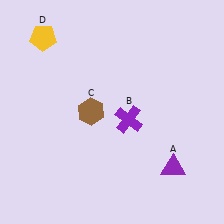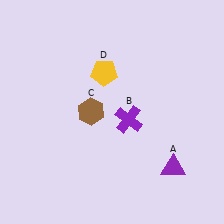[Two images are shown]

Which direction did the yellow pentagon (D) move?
The yellow pentagon (D) moved right.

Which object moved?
The yellow pentagon (D) moved right.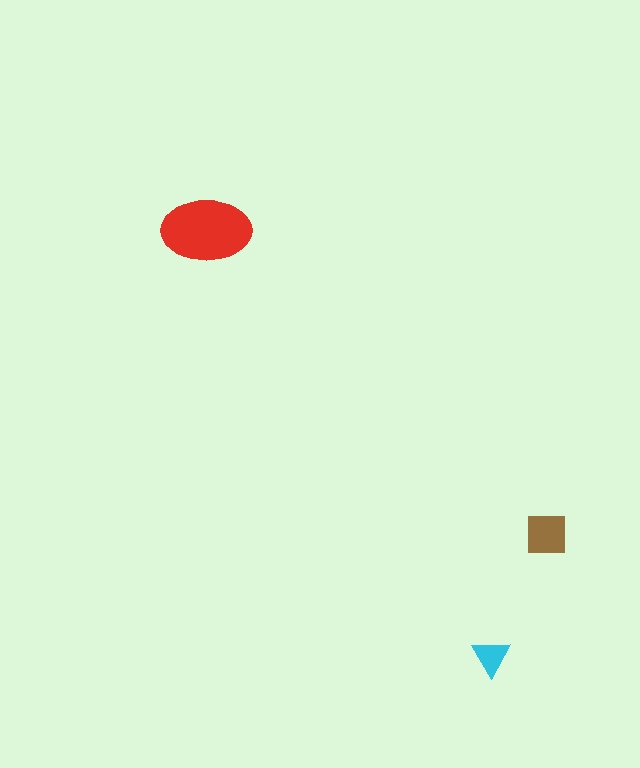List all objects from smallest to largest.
The cyan triangle, the brown square, the red ellipse.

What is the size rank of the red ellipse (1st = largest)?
1st.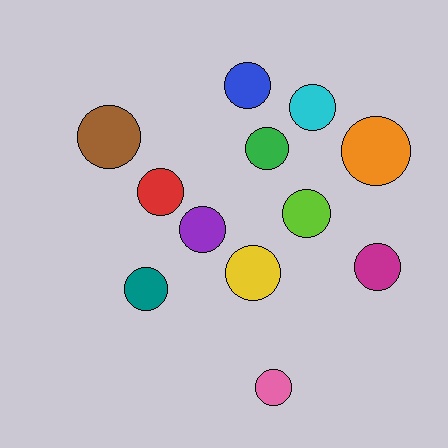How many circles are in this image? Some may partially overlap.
There are 12 circles.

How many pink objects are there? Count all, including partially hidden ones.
There is 1 pink object.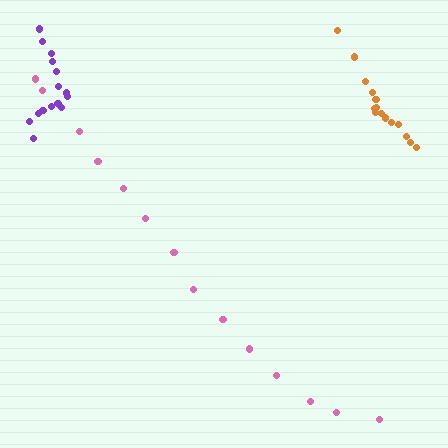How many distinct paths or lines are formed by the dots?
There are 3 distinct paths.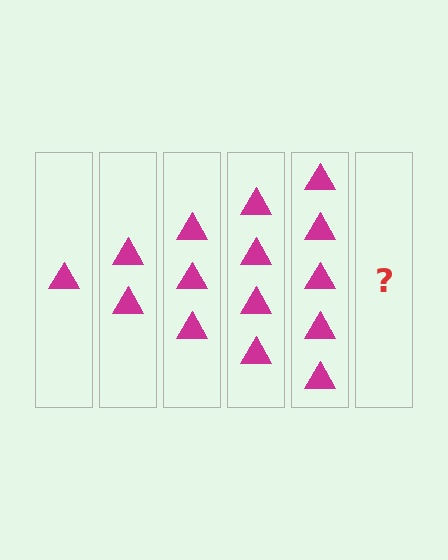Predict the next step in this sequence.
The next step is 6 triangles.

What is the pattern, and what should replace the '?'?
The pattern is that each step adds one more triangle. The '?' should be 6 triangles.